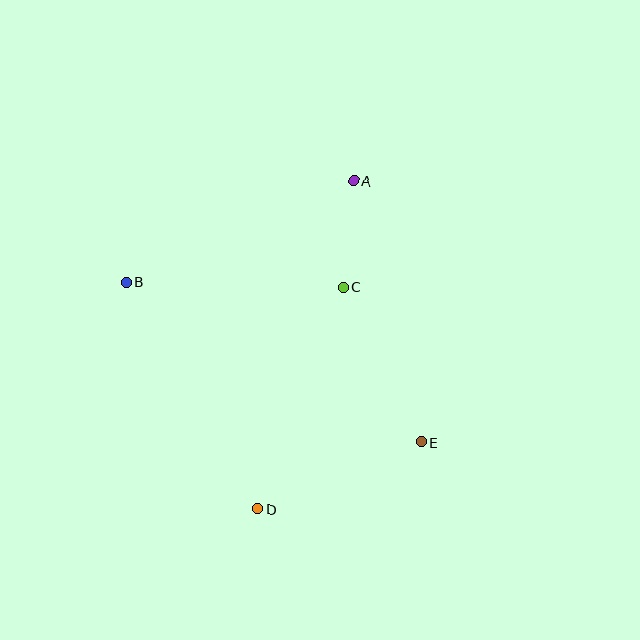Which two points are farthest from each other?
Points A and D are farthest from each other.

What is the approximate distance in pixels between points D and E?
The distance between D and E is approximately 177 pixels.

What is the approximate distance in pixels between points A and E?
The distance between A and E is approximately 270 pixels.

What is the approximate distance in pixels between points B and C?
The distance between B and C is approximately 217 pixels.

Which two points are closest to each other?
Points A and C are closest to each other.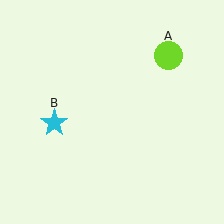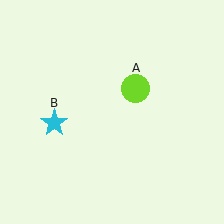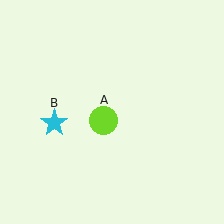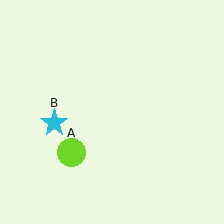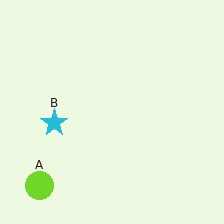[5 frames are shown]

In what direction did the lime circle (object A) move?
The lime circle (object A) moved down and to the left.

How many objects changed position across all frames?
1 object changed position: lime circle (object A).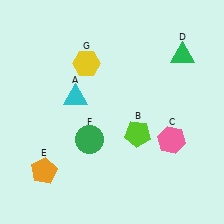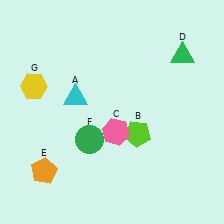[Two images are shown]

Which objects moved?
The objects that moved are: the pink hexagon (C), the yellow hexagon (G).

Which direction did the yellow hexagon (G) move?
The yellow hexagon (G) moved left.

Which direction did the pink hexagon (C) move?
The pink hexagon (C) moved left.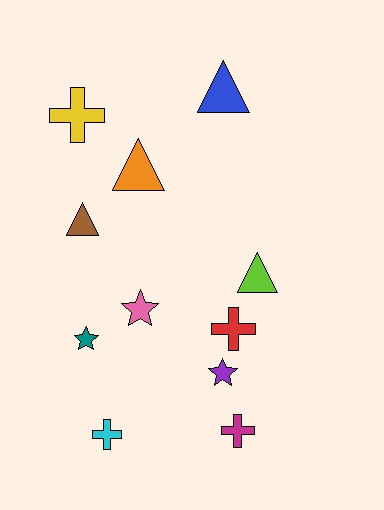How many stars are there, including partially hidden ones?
There are 3 stars.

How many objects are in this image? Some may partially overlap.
There are 11 objects.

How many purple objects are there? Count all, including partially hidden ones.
There is 1 purple object.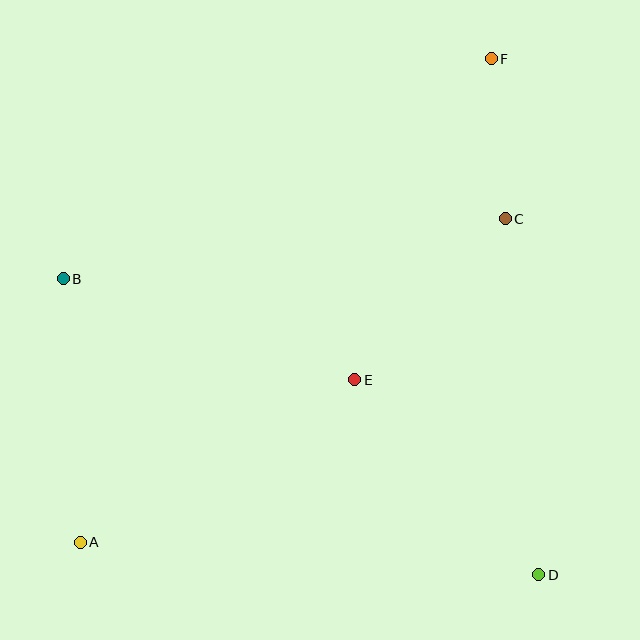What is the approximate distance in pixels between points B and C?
The distance between B and C is approximately 446 pixels.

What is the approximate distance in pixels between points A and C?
The distance between A and C is approximately 534 pixels.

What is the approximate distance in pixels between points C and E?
The distance between C and E is approximately 220 pixels.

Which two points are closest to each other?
Points C and F are closest to each other.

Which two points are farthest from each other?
Points A and F are farthest from each other.